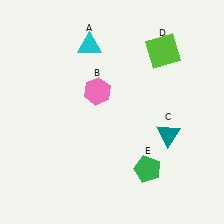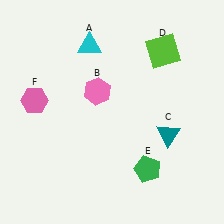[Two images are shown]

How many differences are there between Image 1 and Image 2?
There is 1 difference between the two images.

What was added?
A pink hexagon (F) was added in Image 2.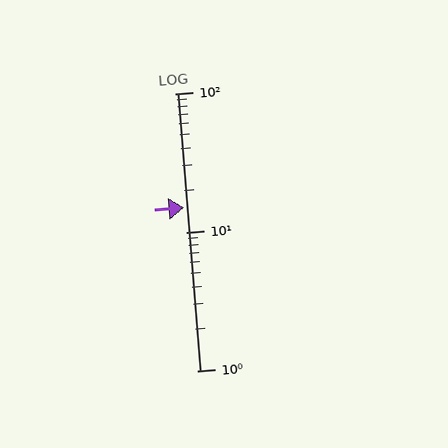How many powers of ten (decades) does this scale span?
The scale spans 2 decades, from 1 to 100.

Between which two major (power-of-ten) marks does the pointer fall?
The pointer is between 10 and 100.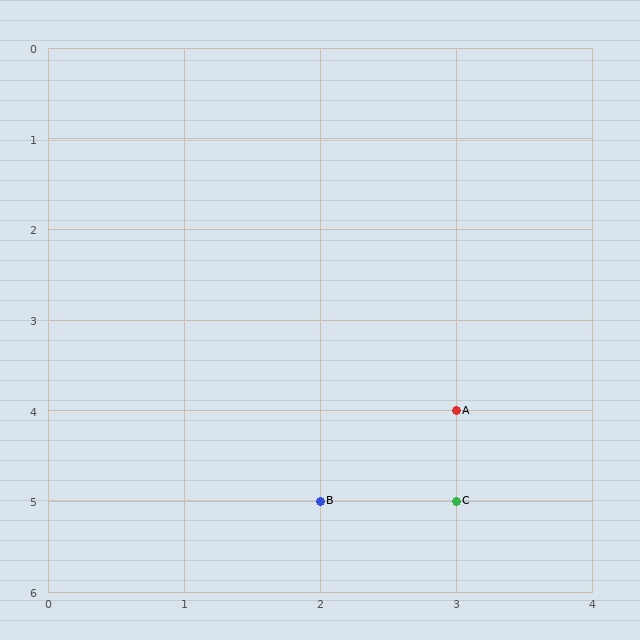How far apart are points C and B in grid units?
Points C and B are 1 column apart.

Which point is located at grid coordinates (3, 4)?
Point A is at (3, 4).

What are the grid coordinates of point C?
Point C is at grid coordinates (3, 5).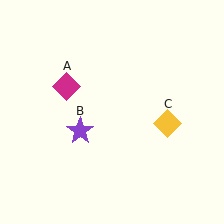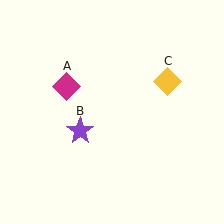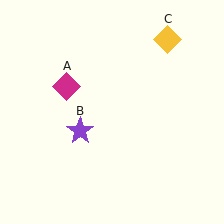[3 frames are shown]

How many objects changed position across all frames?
1 object changed position: yellow diamond (object C).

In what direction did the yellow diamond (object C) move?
The yellow diamond (object C) moved up.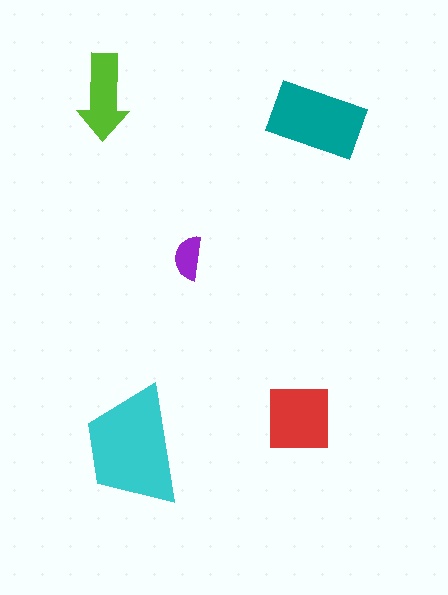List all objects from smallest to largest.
The purple semicircle, the lime arrow, the red square, the teal rectangle, the cyan trapezoid.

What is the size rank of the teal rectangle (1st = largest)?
2nd.